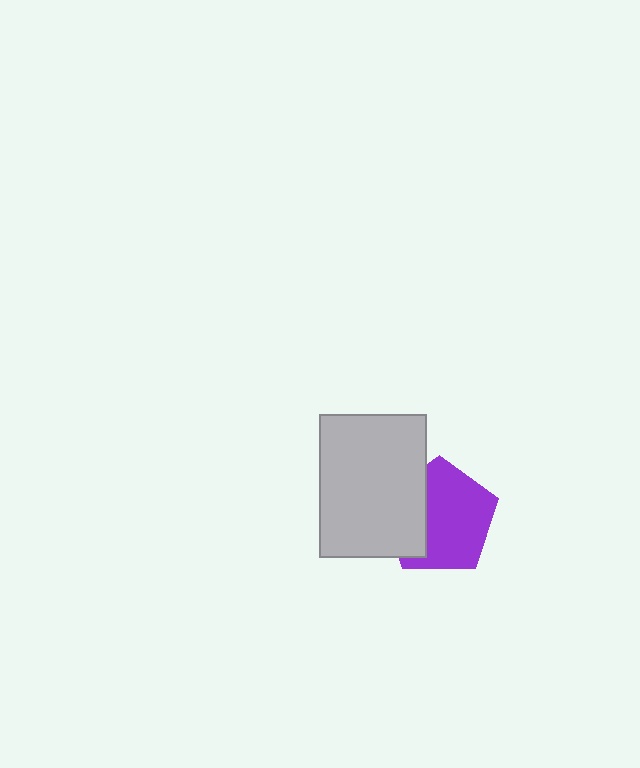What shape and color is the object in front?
The object in front is a light gray rectangle.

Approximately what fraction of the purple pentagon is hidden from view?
Roughly 33% of the purple pentagon is hidden behind the light gray rectangle.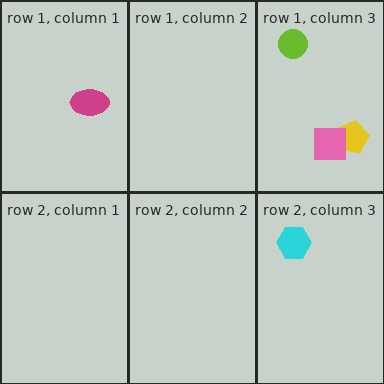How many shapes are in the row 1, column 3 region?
3.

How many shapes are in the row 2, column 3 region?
1.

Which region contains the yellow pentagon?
The row 1, column 3 region.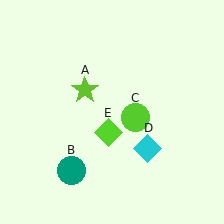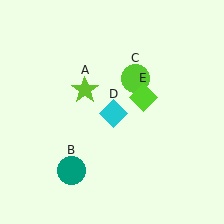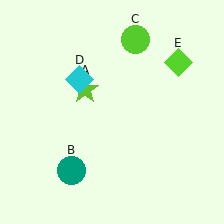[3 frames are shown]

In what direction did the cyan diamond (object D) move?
The cyan diamond (object D) moved up and to the left.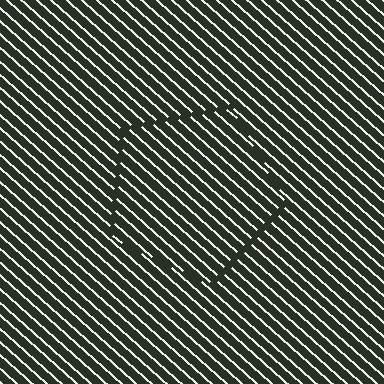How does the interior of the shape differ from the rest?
The interior of the shape contains the same grating, shifted by half a period — the contour is defined by the phase discontinuity where line-ends from the inner and outer gratings abut.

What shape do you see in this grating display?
An illusory pentagon. The interior of the shape contains the same grating, shifted by half a period — the contour is defined by the phase discontinuity where line-ends from the inner and outer gratings abut.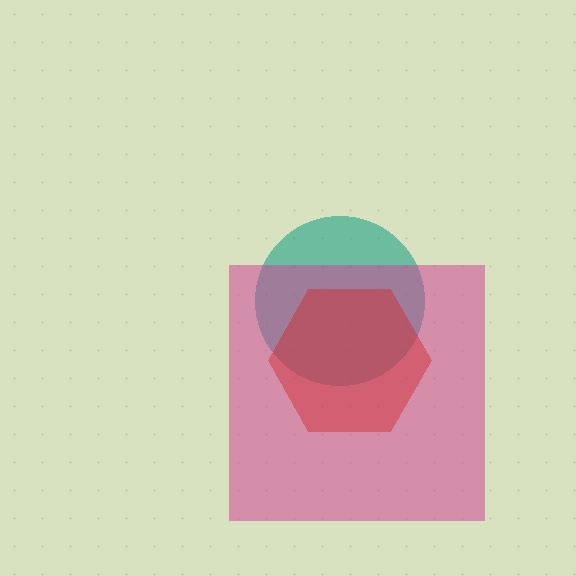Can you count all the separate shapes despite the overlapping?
Yes, there are 3 separate shapes.